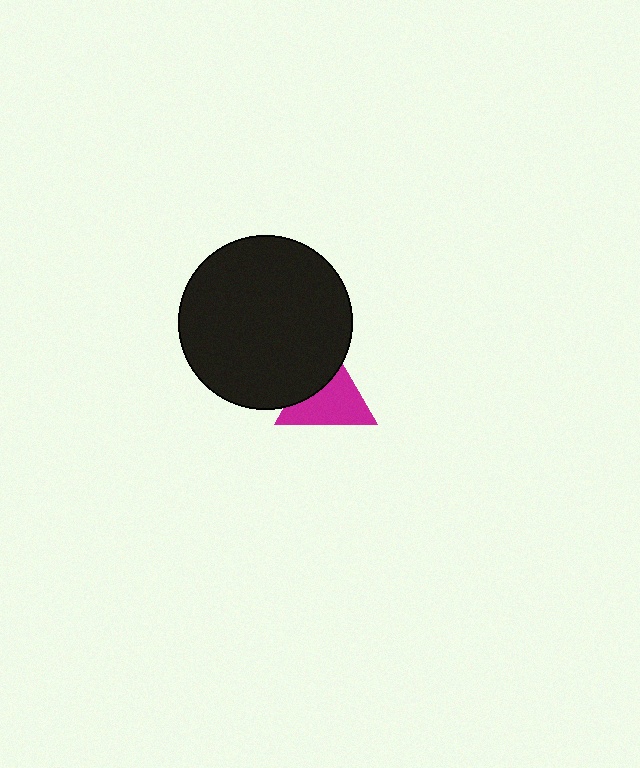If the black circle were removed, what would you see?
You would see the complete magenta triangle.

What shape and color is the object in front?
The object in front is a black circle.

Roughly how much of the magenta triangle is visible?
About half of it is visible (roughly 65%).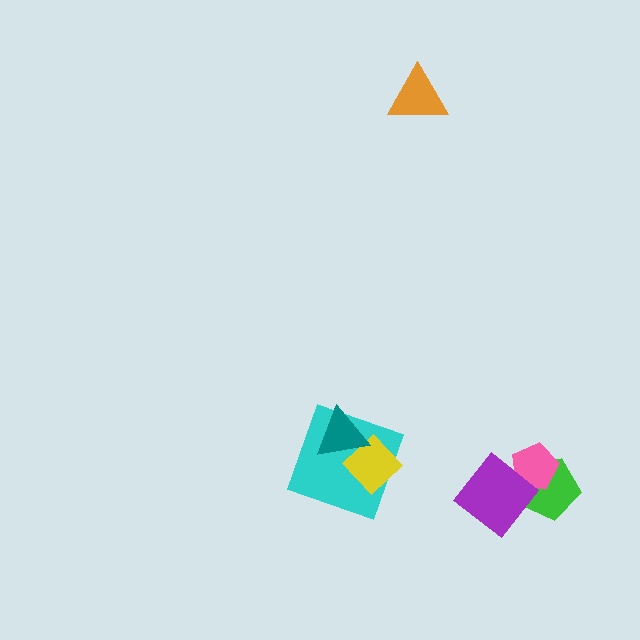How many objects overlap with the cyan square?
2 objects overlap with the cyan square.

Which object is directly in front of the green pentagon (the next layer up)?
The pink pentagon is directly in front of the green pentagon.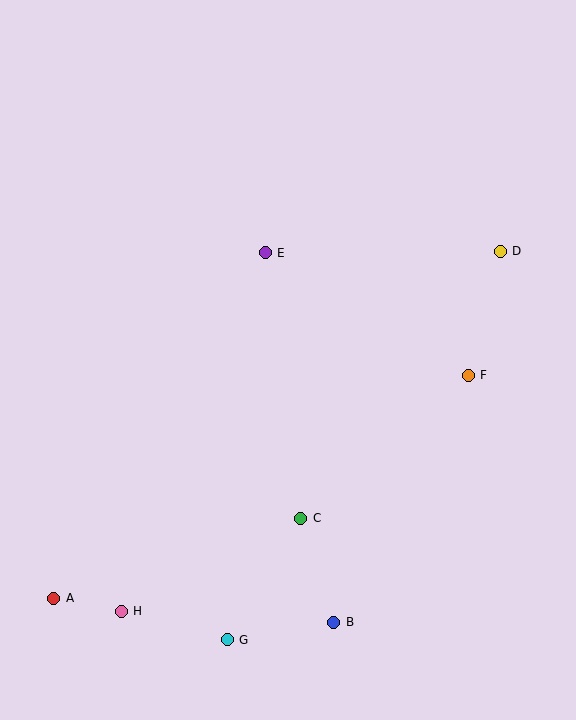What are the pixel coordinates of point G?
Point G is at (227, 640).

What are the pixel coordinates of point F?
Point F is at (468, 375).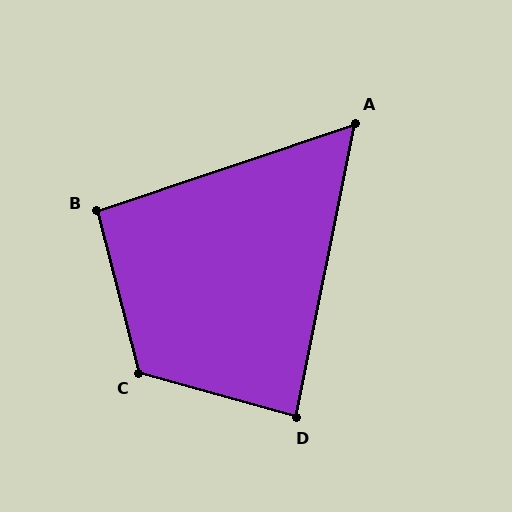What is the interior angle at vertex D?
Approximately 86 degrees (approximately right).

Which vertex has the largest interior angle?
C, at approximately 120 degrees.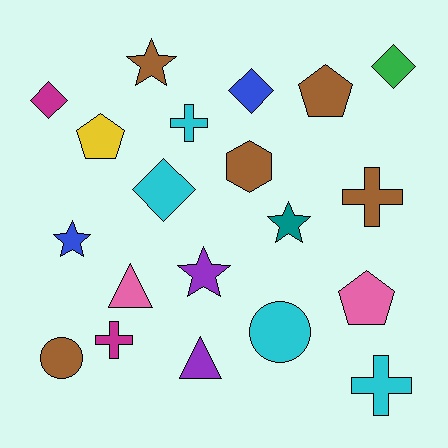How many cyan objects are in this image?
There are 4 cyan objects.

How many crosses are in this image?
There are 4 crosses.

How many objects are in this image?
There are 20 objects.